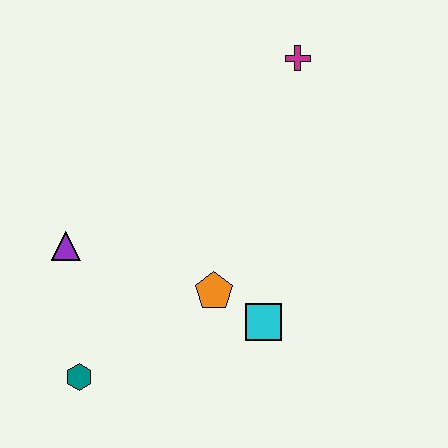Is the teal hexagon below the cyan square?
Yes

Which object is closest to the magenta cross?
The orange pentagon is closest to the magenta cross.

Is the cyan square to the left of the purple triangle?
No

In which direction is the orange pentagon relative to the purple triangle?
The orange pentagon is to the right of the purple triangle.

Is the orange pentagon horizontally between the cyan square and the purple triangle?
Yes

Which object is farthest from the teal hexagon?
The magenta cross is farthest from the teal hexagon.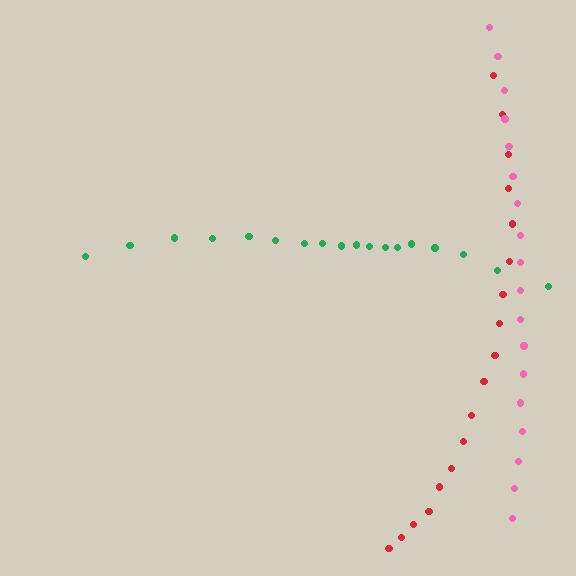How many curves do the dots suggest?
There are 3 distinct paths.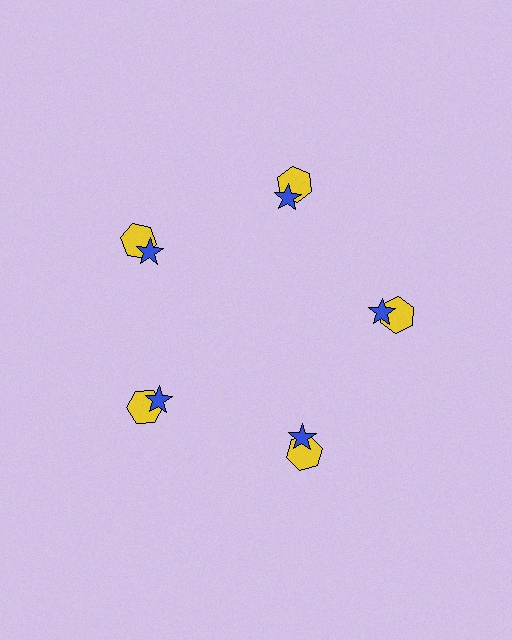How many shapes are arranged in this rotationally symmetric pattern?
There are 10 shapes, arranged in 5 groups of 2.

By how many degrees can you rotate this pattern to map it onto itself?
The pattern maps onto itself every 72 degrees of rotation.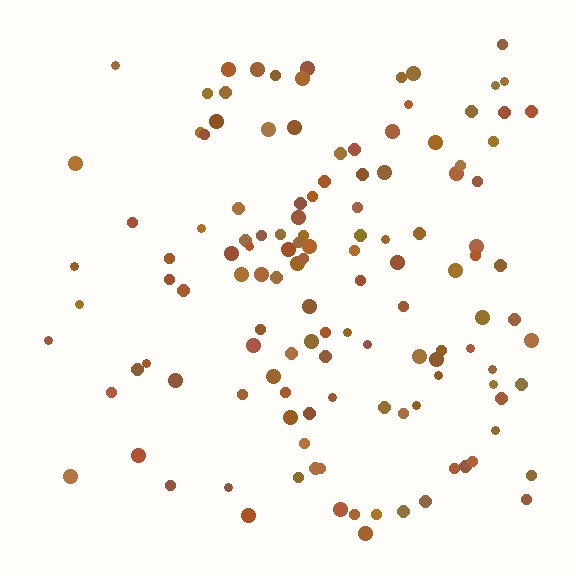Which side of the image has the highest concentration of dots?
The right.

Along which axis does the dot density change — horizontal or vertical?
Horizontal.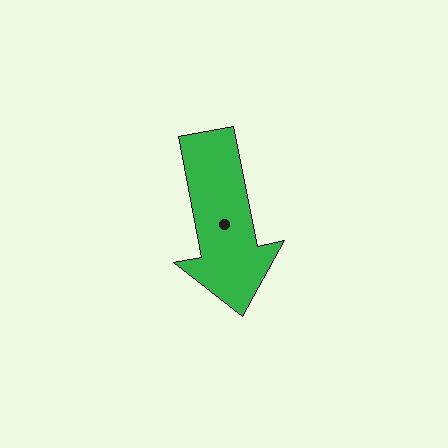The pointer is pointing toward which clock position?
Roughly 6 o'clock.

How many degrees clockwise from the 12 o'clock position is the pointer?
Approximately 169 degrees.